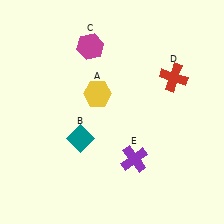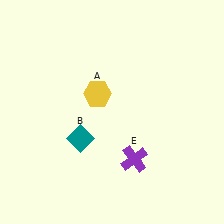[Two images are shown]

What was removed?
The magenta hexagon (C), the red cross (D) were removed in Image 2.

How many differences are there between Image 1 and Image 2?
There are 2 differences between the two images.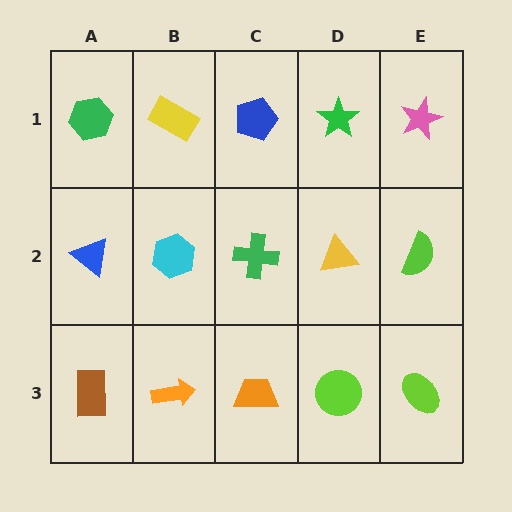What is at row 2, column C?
A green cross.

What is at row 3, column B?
An orange arrow.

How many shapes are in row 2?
5 shapes.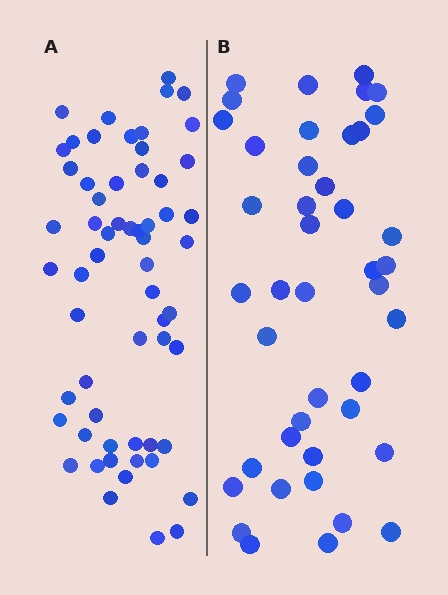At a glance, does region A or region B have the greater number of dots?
Region A (the left region) has more dots.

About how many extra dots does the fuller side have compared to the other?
Region A has approximately 15 more dots than region B.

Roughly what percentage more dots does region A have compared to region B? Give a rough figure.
About 40% more.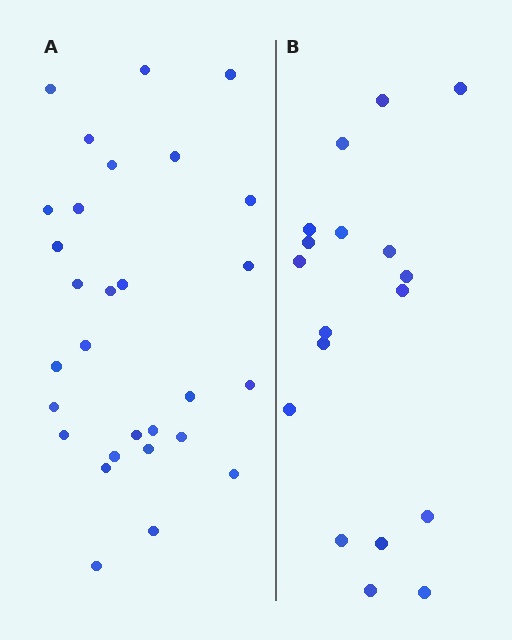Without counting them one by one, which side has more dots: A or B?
Region A (the left region) has more dots.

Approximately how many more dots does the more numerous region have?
Region A has roughly 12 or so more dots than region B.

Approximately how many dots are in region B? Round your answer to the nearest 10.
About 20 dots. (The exact count is 18, which rounds to 20.)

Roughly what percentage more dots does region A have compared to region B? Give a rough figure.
About 60% more.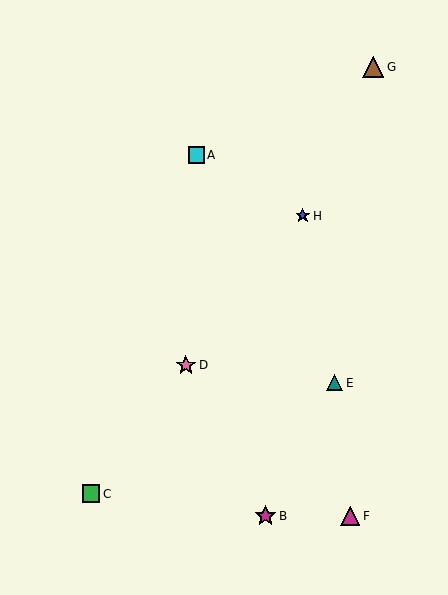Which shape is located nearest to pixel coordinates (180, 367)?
The pink star (labeled D) at (186, 365) is nearest to that location.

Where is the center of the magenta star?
The center of the magenta star is at (266, 516).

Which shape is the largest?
The brown triangle (labeled G) is the largest.